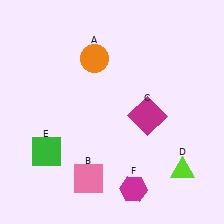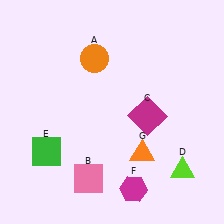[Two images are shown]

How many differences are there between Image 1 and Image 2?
There is 1 difference between the two images.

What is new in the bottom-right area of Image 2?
An orange triangle (G) was added in the bottom-right area of Image 2.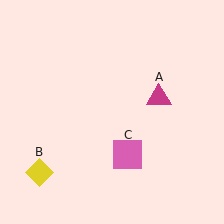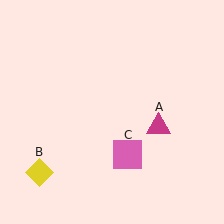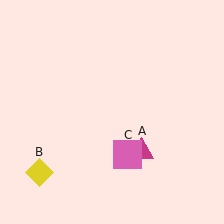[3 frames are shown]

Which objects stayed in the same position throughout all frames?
Yellow diamond (object B) and pink square (object C) remained stationary.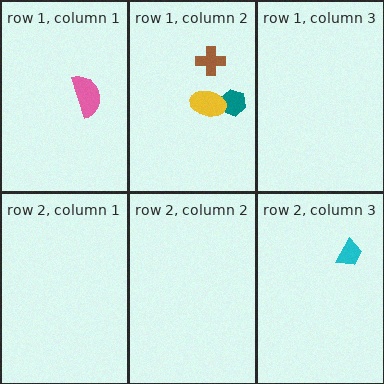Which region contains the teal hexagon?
The row 1, column 2 region.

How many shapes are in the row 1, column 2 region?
3.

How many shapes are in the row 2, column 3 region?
1.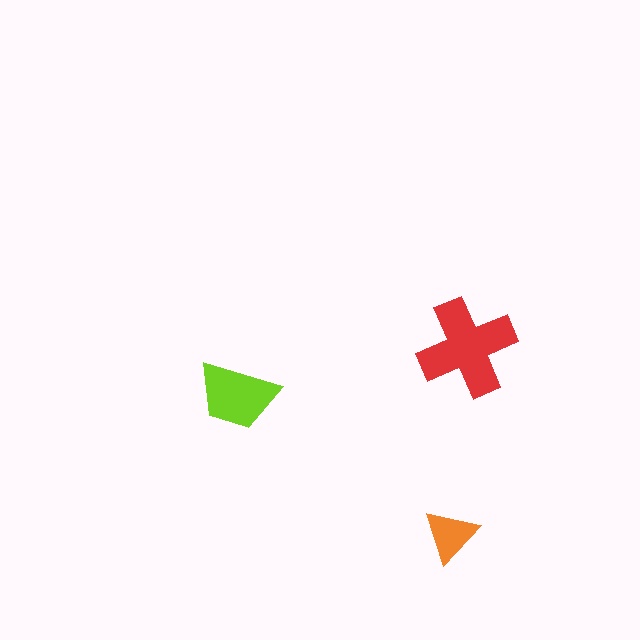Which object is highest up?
The red cross is topmost.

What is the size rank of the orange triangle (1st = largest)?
3rd.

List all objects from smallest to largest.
The orange triangle, the lime trapezoid, the red cross.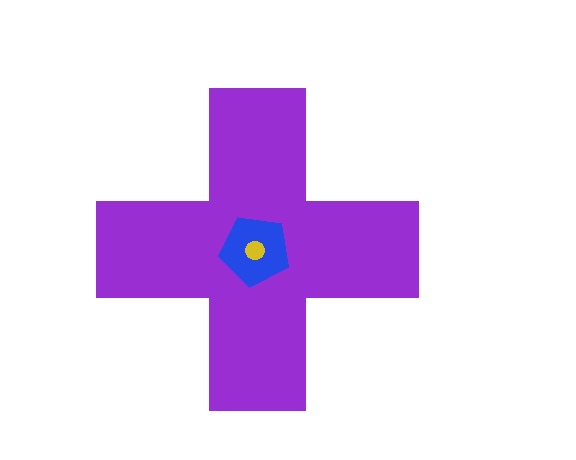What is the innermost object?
The yellow circle.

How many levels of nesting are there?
3.